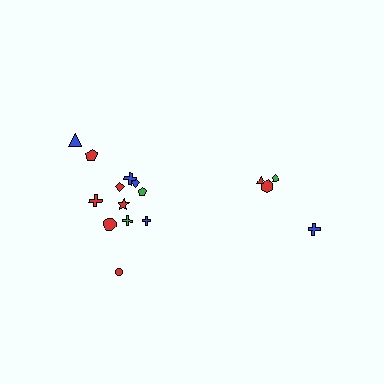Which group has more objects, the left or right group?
The left group.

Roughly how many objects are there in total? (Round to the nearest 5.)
Roughly 15 objects in total.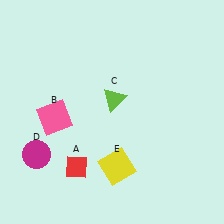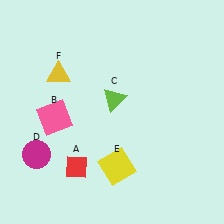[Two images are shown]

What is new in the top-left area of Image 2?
A yellow triangle (F) was added in the top-left area of Image 2.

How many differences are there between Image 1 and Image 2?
There is 1 difference between the two images.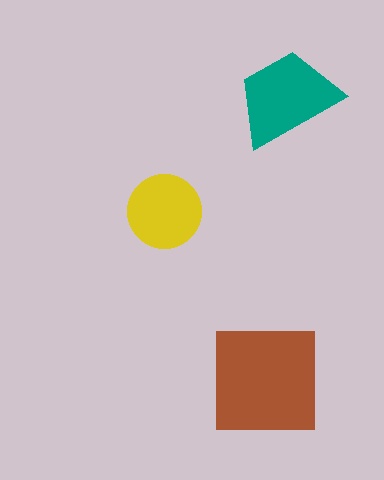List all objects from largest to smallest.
The brown square, the teal trapezoid, the yellow circle.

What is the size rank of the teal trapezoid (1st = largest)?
2nd.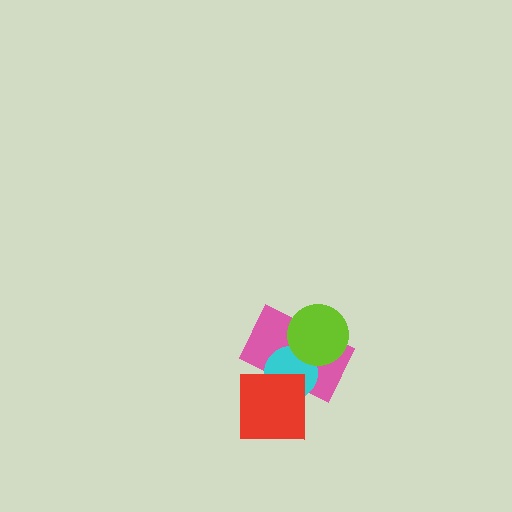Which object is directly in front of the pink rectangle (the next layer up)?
The cyan circle is directly in front of the pink rectangle.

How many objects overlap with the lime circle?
2 objects overlap with the lime circle.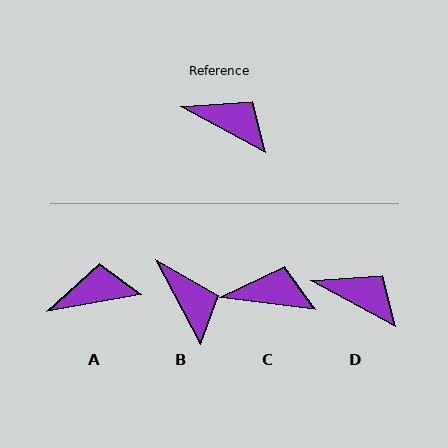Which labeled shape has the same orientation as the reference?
D.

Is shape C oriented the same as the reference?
No, it is off by about 21 degrees.